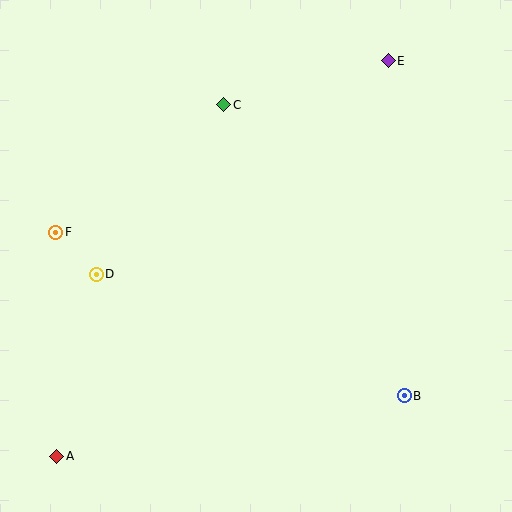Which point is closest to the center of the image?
Point C at (224, 105) is closest to the center.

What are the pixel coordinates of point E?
Point E is at (388, 61).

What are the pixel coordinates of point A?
Point A is at (57, 456).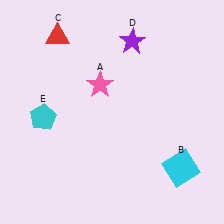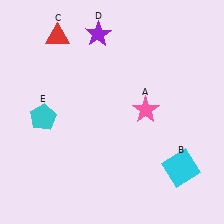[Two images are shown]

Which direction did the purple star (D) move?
The purple star (D) moved left.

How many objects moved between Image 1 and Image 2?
2 objects moved between the two images.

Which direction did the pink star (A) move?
The pink star (A) moved right.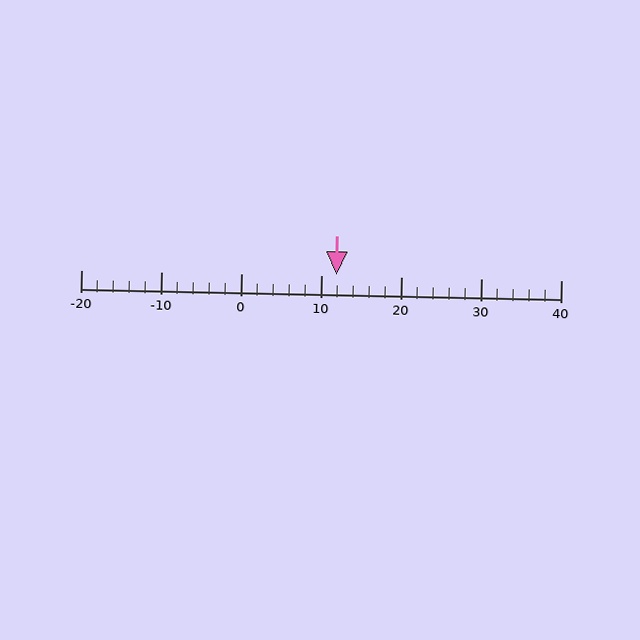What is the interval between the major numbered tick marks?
The major tick marks are spaced 10 units apart.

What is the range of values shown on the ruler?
The ruler shows values from -20 to 40.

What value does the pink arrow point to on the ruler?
The pink arrow points to approximately 12.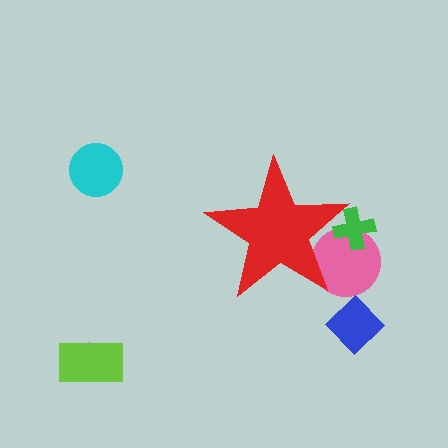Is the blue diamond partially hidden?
No, the blue diamond is fully visible.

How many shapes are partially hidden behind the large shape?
2 shapes are partially hidden.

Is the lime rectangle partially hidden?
No, the lime rectangle is fully visible.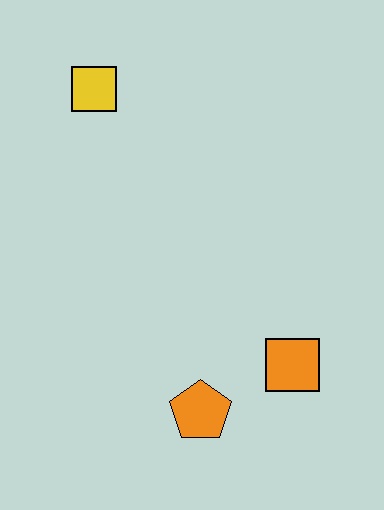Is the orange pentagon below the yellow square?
Yes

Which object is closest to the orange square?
The orange pentagon is closest to the orange square.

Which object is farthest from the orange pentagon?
The yellow square is farthest from the orange pentagon.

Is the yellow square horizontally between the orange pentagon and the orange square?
No